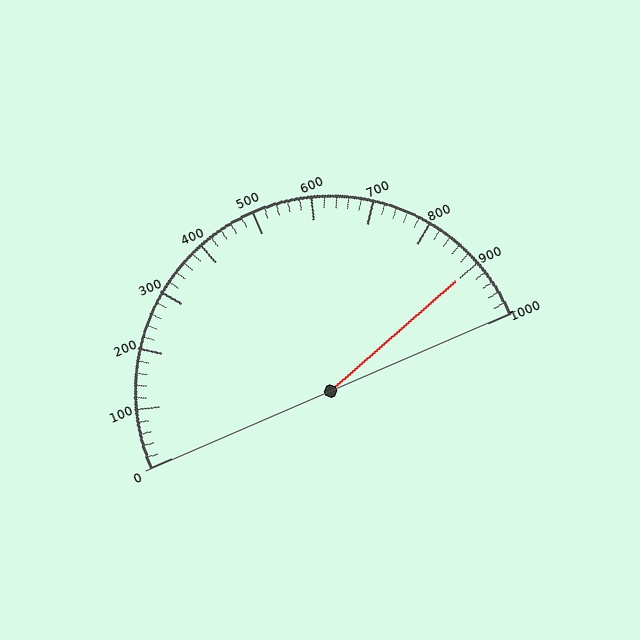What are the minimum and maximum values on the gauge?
The gauge ranges from 0 to 1000.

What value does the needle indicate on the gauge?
The needle indicates approximately 900.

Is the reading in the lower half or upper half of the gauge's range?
The reading is in the upper half of the range (0 to 1000).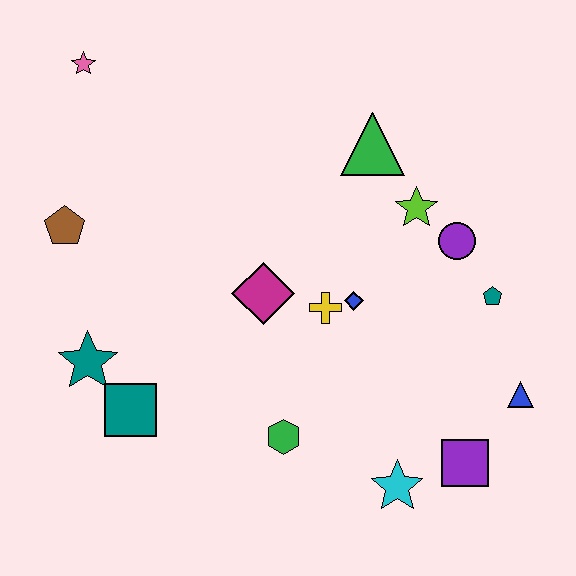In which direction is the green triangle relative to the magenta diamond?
The green triangle is above the magenta diamond.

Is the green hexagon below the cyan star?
No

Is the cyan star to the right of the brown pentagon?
Yes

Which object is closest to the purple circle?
The lime star is closest to the purple circle.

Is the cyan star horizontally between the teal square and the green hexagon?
No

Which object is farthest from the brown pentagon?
The blue triangle is farthest from the brown pentagon.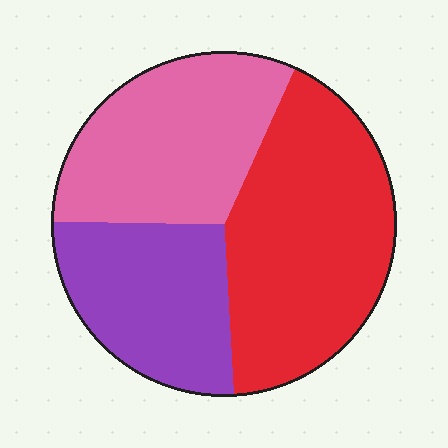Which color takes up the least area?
Purple, at roughly 25%.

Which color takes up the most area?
Red, at roughly 40%.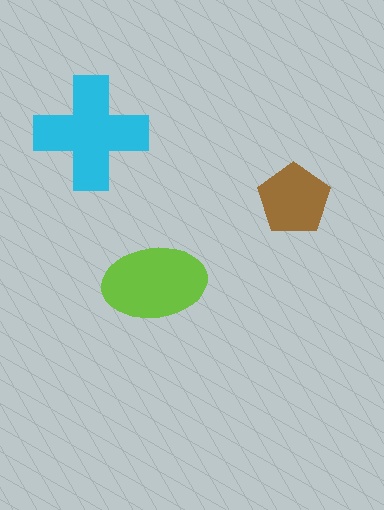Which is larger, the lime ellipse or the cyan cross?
The cyan cross.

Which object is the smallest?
The brown pentagon.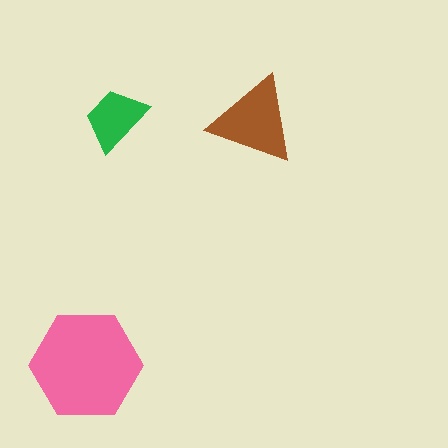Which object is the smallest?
The green trapezoid.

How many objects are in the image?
There are 3 objects in the image.